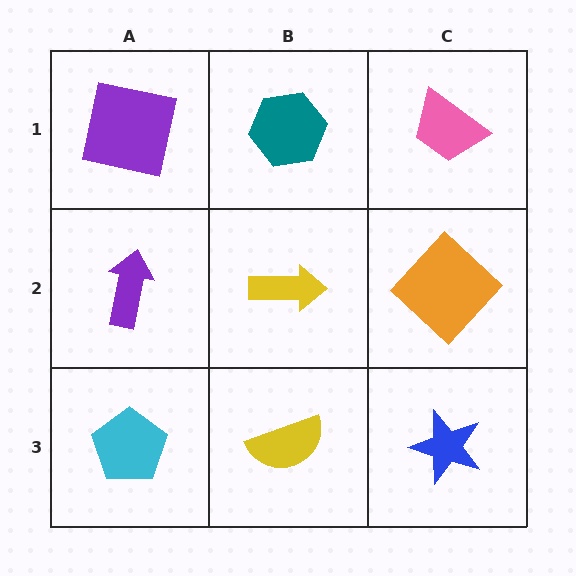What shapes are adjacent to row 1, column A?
A purple arrow (row 2, column A), a teal hexagon (row 1, column B).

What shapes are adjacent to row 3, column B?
A yellow arrow (row 2, column B), a cyan pentagon (row 3, column A), a blue star (row 3, column C).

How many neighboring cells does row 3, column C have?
2.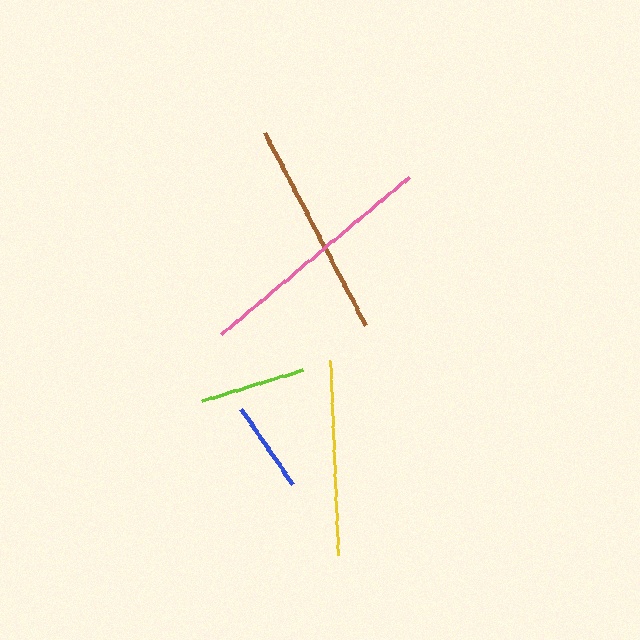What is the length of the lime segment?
The lime segment is approximately 105 pixels long.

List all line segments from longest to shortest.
From longest to shortest: pink, brown, yellow, lime, blue.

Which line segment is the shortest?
The blue line is the shortest at approximately 91 pixels.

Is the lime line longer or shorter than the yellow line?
The yellow line is longer than the lime line.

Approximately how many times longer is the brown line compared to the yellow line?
The brown line is approximately 1.1 times the length of the yellow line.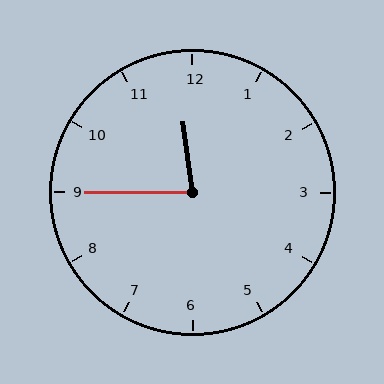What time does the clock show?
11:45.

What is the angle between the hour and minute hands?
Approximately 82 degrees.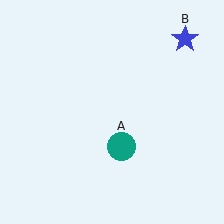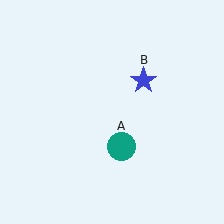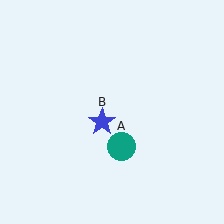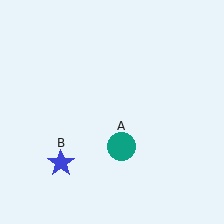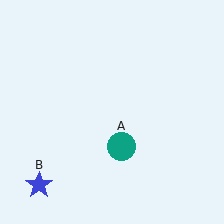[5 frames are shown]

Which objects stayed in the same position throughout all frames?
Teal circle (object A) remained stationary.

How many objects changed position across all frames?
1 object changed position: blue star (object B).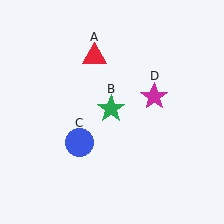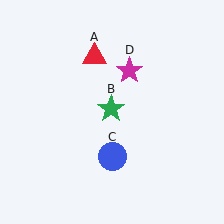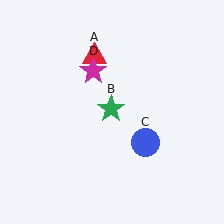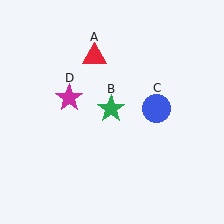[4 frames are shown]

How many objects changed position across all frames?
2 objects changed position: blue circle (object C), magenta star (object D).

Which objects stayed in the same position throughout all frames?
Red triangle (object A) and green star (object B) remained stationary.